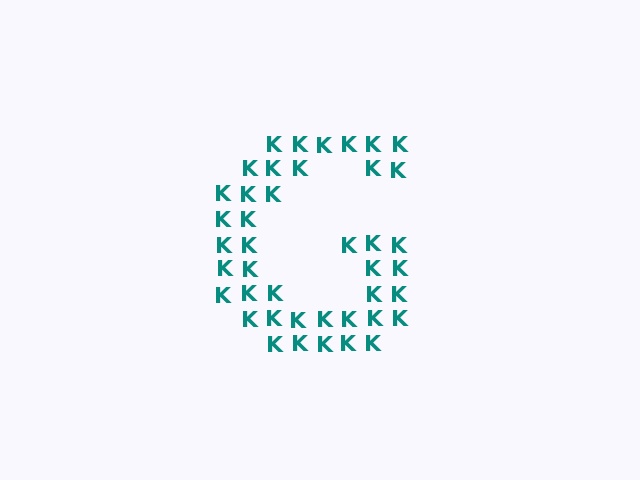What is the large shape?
The large shape is the letter G.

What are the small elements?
The small elements are letter K's.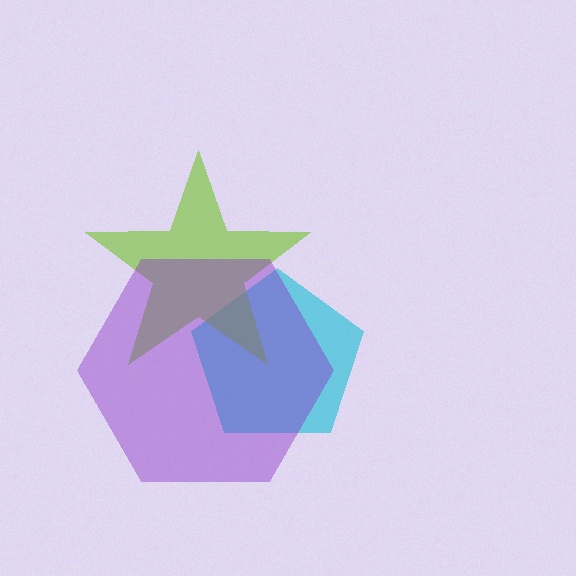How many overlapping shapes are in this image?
There are 3 overlapping shapes in the image.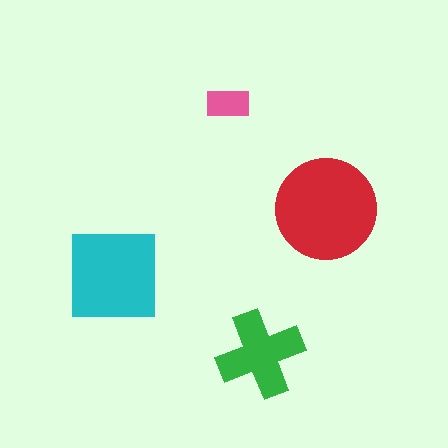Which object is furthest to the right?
The red circle is rightmost.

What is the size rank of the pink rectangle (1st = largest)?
4th.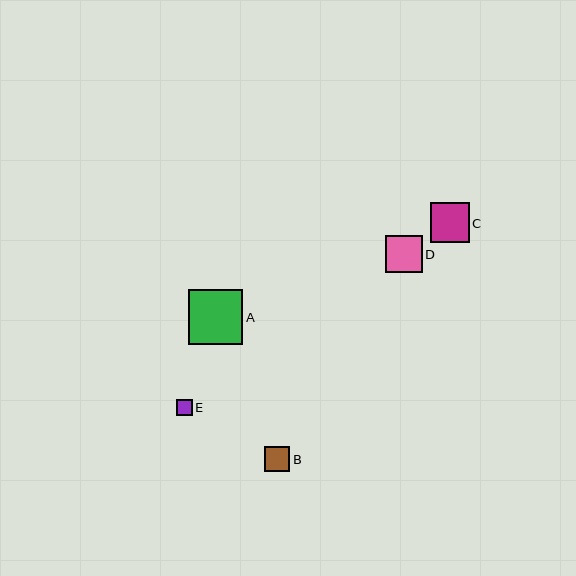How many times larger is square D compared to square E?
Square D is approximately 2.2 times the size of square E.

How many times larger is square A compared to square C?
Square A is approximately 1.4 times the size of square C.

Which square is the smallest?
Square E is the smallest with a size of approximately 16 pixels.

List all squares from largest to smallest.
From largest to smallest: A, C, D, B, E.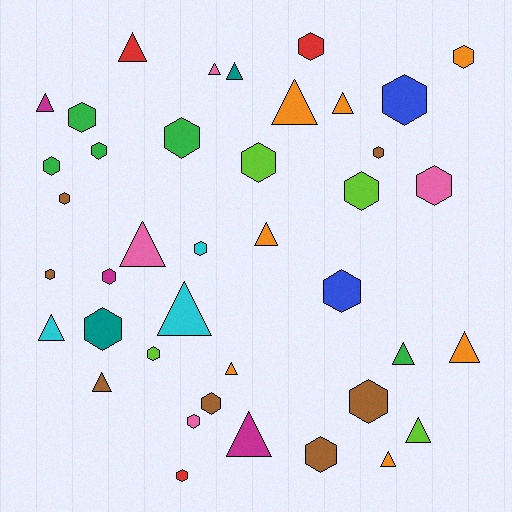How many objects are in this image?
There are 40 objects.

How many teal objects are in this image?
There are 2 teal objects.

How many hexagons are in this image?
There are 23 hexagons.